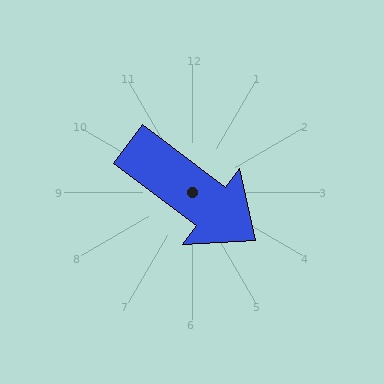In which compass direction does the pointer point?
Southeast.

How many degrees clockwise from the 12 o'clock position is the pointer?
Approximately 127 degrees.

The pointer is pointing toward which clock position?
Roughly 4 o'clock.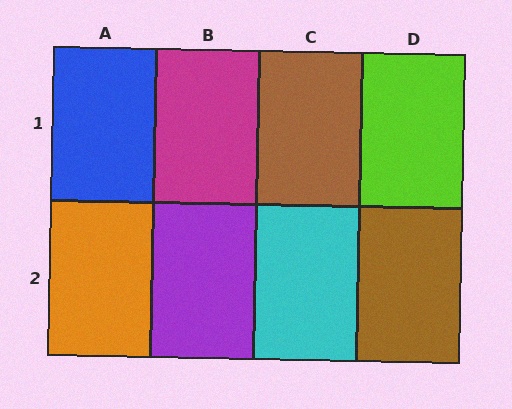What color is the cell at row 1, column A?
Blue.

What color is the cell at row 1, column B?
Magenta.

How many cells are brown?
2 cells are brown.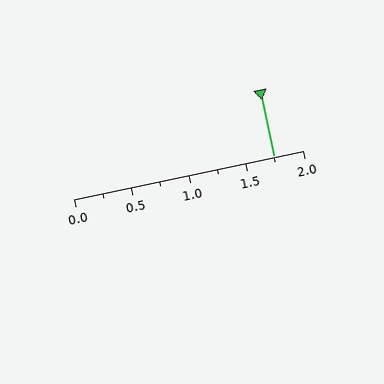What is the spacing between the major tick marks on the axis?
The major ticks are spaced 0.5 apart.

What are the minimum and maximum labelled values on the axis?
The axis runs from 0.0 to 2.0.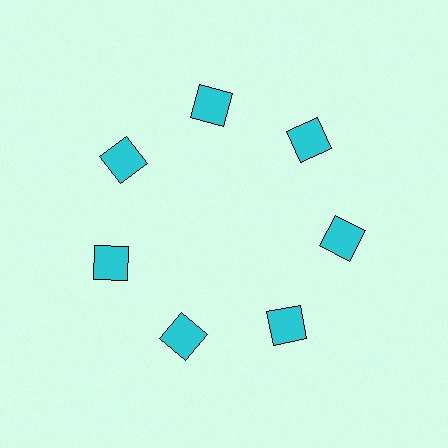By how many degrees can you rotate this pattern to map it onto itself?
The pattern maps onto itself every 51 degrees of rotation.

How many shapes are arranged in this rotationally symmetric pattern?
There are 7 shapes, arranged in 7 groups of 1.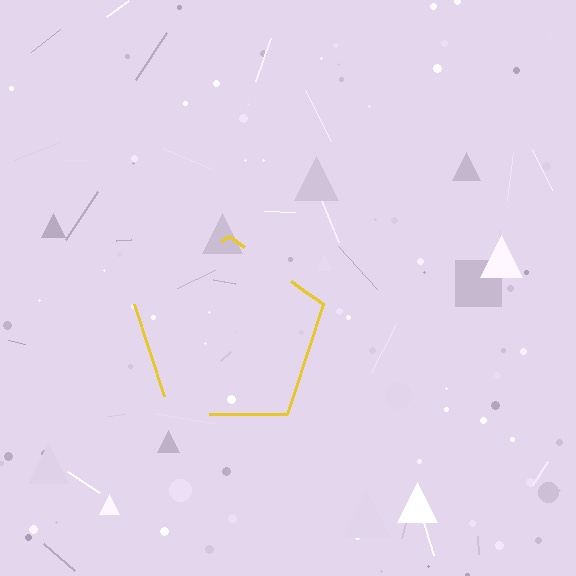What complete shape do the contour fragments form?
The contour fragments form a pentagon.